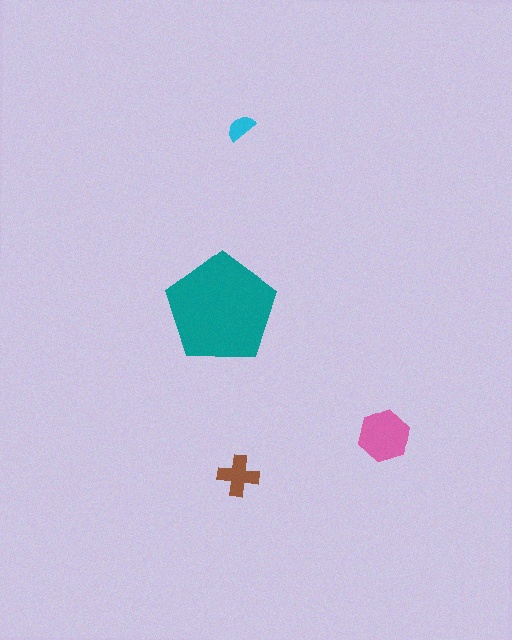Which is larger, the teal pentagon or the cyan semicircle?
The teal pentagon.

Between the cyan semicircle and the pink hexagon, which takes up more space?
The pink hexagon.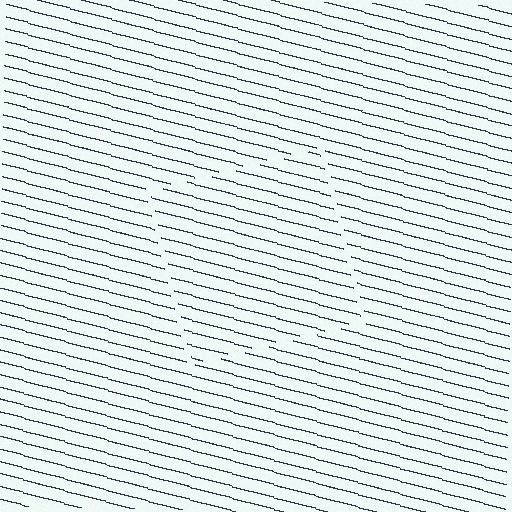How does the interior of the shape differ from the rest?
The interior of the shape contains the same grating, shifted by half a period — the contour is defined by the phase discontinuity where line-ends from the inner and outer gratings abut.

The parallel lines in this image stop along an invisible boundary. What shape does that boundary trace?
An illusory square. The interior of the shape contains the same grating, shifted by half a period — the contour is defined by the phase discontinuity where line-ends from the inner and outer gratings abut.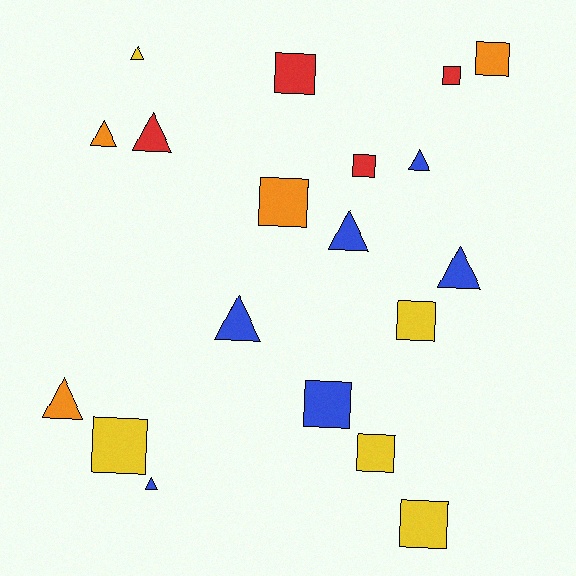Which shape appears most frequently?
Square, with 10 objects.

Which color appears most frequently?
Blue, with 6 objects.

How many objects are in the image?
There are 19 objects.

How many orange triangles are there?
There are 2 orange triangles.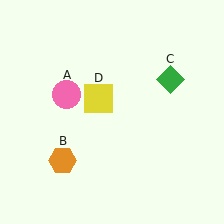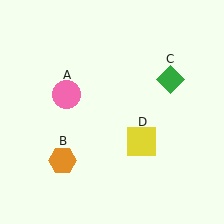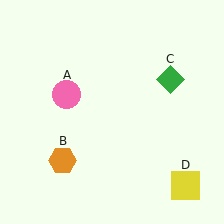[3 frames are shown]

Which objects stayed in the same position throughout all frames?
Pink circle (object A) and orange hexagon (object B) and green diamond (object C) remained stationary.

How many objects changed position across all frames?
1 object changed position: yellow square (object D).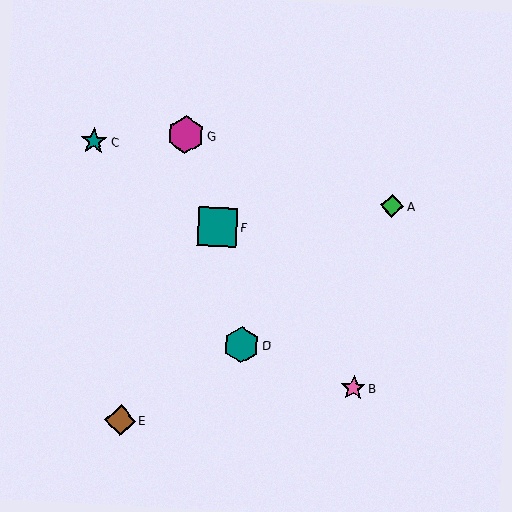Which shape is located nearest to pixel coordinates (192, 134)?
The magenta hexagon (labeled G) at (186, 135) is nearest to that location.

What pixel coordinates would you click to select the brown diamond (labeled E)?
Click at (120, 420) to select the brown diamond E.